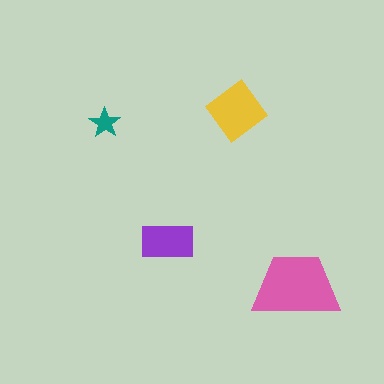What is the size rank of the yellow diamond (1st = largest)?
2nd.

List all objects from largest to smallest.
The pink trapezoid, the yellow diamond, the purple rectangle, the teal star.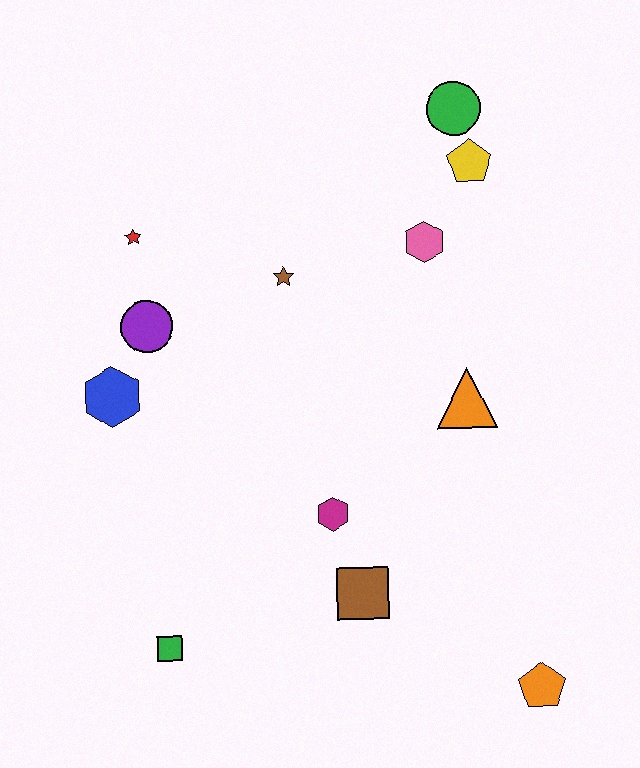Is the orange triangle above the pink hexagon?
No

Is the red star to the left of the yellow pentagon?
Yes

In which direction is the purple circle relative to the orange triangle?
The purple circle is to the left of the orange triangle.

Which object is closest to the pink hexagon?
The yellow pentagon is closest to the pink hexagon.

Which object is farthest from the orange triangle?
The green square is farthest from the orange triangle.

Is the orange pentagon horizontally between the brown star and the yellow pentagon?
No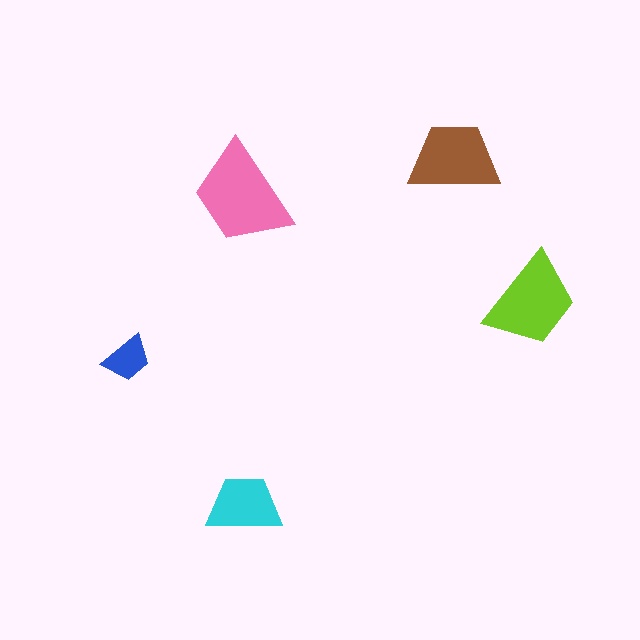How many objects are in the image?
There are 5 objects in the image.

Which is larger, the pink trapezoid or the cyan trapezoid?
The pink one.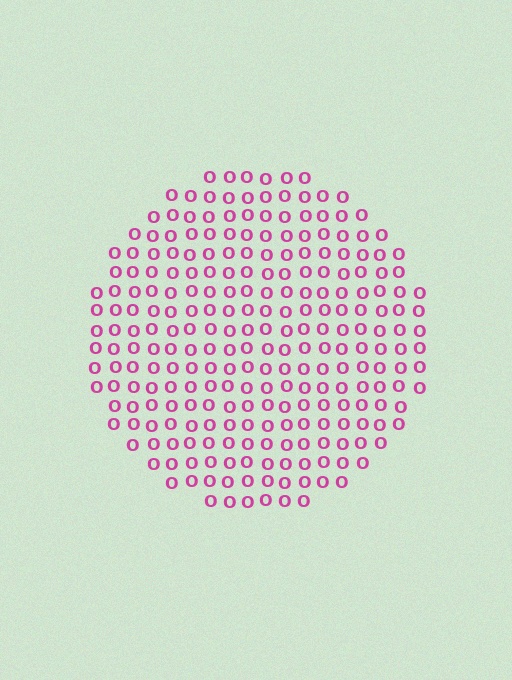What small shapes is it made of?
It is made of small letter O's.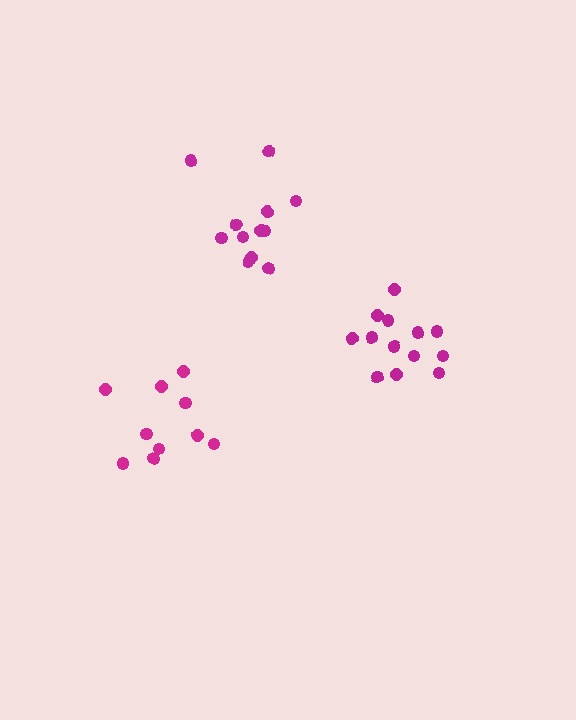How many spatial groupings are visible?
There are 3 spatial groupings.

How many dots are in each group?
Group 1: 10 dots, Group 2: 12 dots, Group 3: 13 dots (35 total).